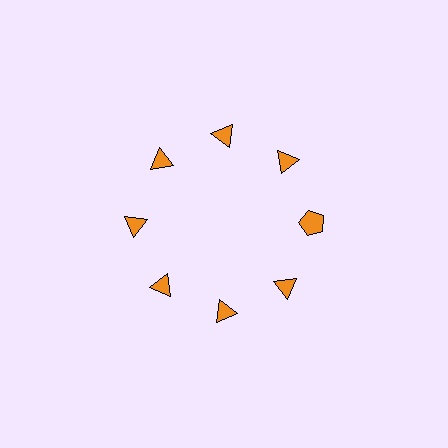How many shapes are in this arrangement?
There are 8 shapes arranged in a ring pattern.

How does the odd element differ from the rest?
It has a different shape: pentagon instead of triangle.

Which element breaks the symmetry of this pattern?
The orange pentagon at roughly the 3 o'clock position breaks the symmetry. All other shapes are orange triangles.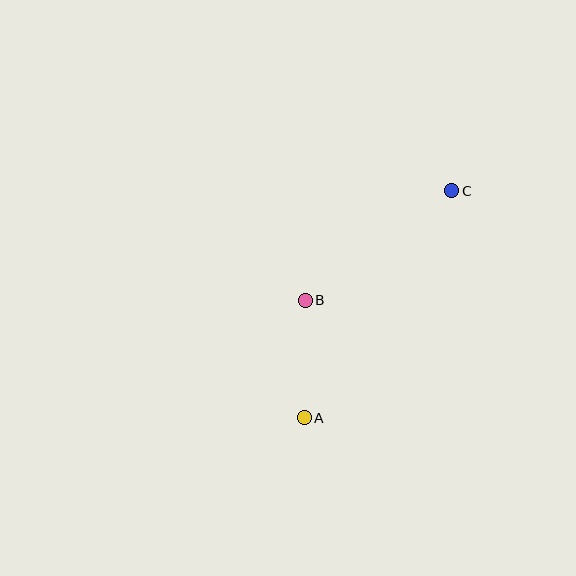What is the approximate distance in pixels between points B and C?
The distance between B and C is approximately 183 pixels.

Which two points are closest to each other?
Points A and B are closest to each other.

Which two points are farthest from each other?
Points A and C are farthest from each other.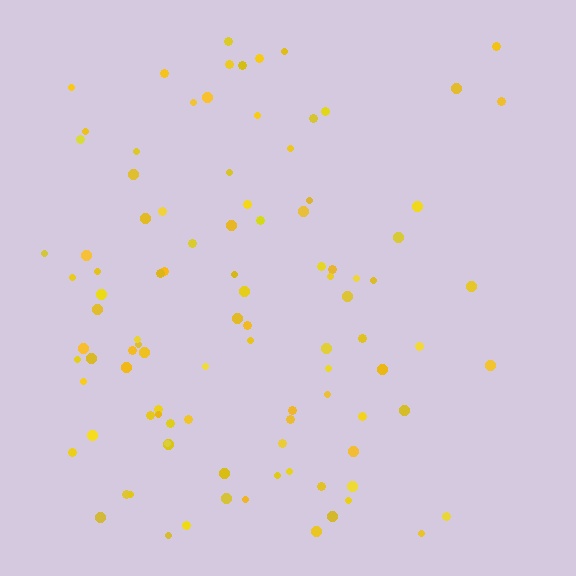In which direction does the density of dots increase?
From right to left, with the left side densest.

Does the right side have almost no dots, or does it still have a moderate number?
Still a moderate number, just noticeably fewer than the left.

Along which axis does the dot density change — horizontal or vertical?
Horizontal.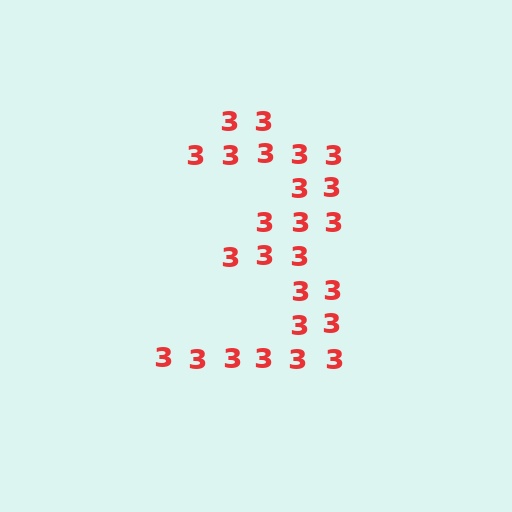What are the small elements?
The small elements are digit 3's.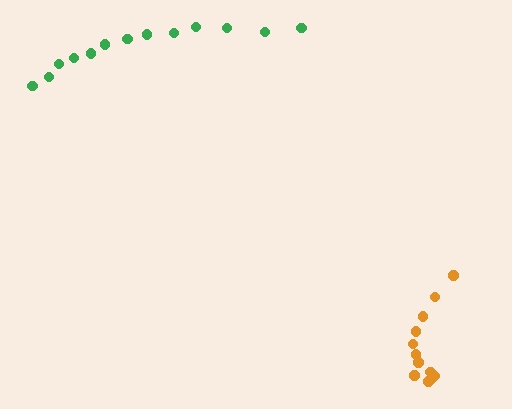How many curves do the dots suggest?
There are 2 distinct paths.